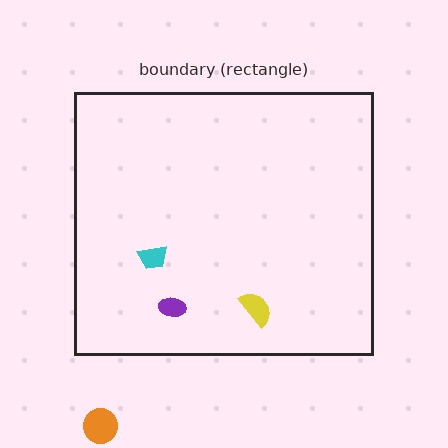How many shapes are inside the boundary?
3 inside, 1 outside.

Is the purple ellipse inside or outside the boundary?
Inside.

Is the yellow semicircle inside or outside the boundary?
Inside.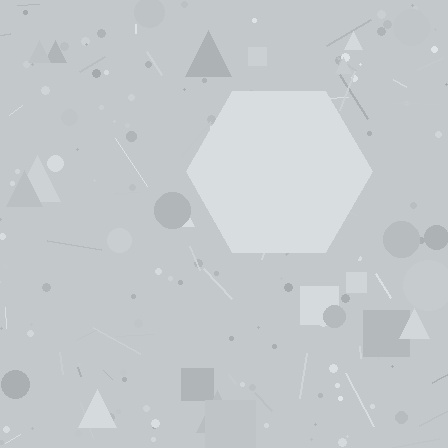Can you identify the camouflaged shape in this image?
The camouflaged shape is a hexagon.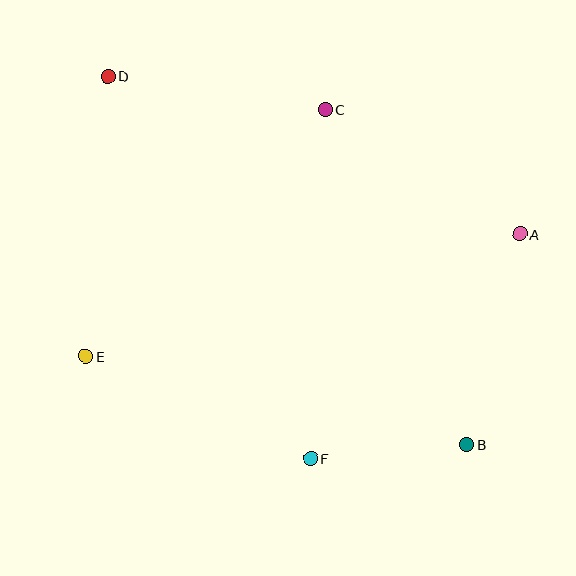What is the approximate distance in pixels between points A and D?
The distance between A and D is approximately 441 pixels.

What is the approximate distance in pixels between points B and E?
The distance between B and E is approximately 391 pixels.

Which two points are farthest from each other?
Points B and D are farthest from each other.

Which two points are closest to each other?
Points B and F are closest to each other.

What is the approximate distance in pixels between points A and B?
The distance between A and B is approximately 217 pixels.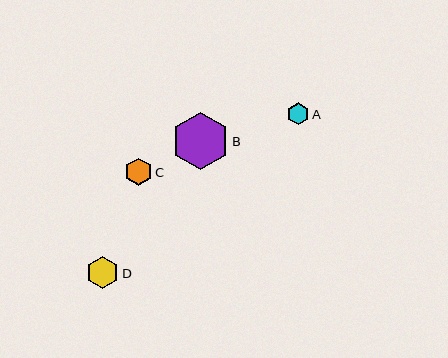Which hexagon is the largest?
Hexagon B is the largest with a size of approximately 58 pixels.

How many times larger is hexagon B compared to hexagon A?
Hexagon B is approximately 2.6 times the size of hexagon A.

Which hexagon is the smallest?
Hexagon A is the smallest with a size of approximately 22 pixels.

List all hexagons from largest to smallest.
From largest to smallest: B, D, C, A.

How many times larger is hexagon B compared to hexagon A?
Hexagon B is approximately 2.6 times the size of hexagon A.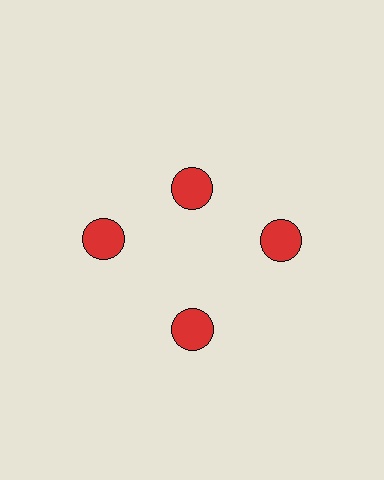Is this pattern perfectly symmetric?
No. The 4 red circles are arranged in a ring, but one element near the 12 o'clock position is pulled inward toward the center, breaking the 4-fold rotational symmetry.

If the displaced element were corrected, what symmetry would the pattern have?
It would have 4-fold rotational symmetry — the pattern would map onto itself every 90 degrees.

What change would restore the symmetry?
The symmetry would be restored by moving it outward, back onto the ring so that all 4 circles sit at equal angles and equal distance from the center.